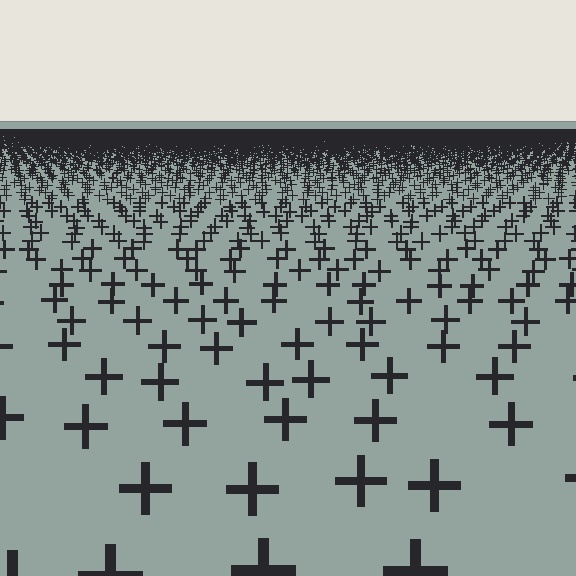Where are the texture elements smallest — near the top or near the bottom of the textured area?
Near the top.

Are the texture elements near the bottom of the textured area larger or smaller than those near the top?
Larger. Near the bottom, elements are closer to the viewer and appear at a bigger on-screen size.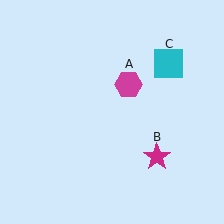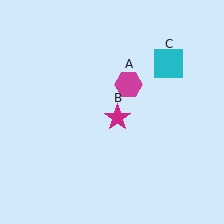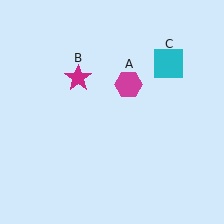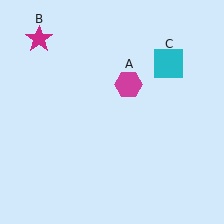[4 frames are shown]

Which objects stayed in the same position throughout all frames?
Magenta hexagon (object A) and cyan square (object C) remained stationary.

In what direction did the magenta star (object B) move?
The magenta star (object B) moved up and to the left.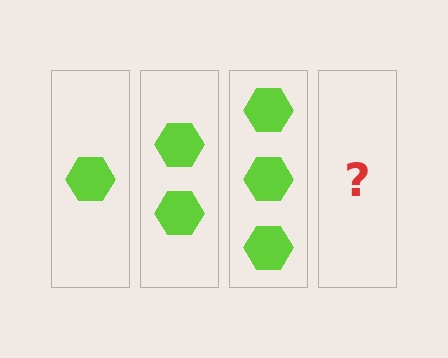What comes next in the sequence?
The next element should be 4 hexagons.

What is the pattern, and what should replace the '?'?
The pattern is that each step adds one more hexagon. The '?' should be 4 hexagons.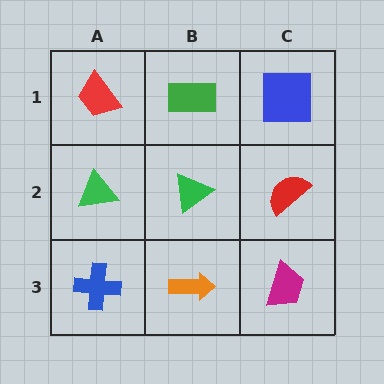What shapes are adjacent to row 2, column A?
A red trapezoid (row 1, column A), a blue cross (row 3, column A), a green triangle (row 2, column B).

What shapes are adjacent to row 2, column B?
A green rectangle (row 1, column B), an orange arrow (row 3, column B), a green triangle (row 2, column A), a red semicircle (row 2, column C).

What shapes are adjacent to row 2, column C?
A blue square (row 1, column C), a magenta trapezoid (row 3, column C), a green triangle (row 2, column B).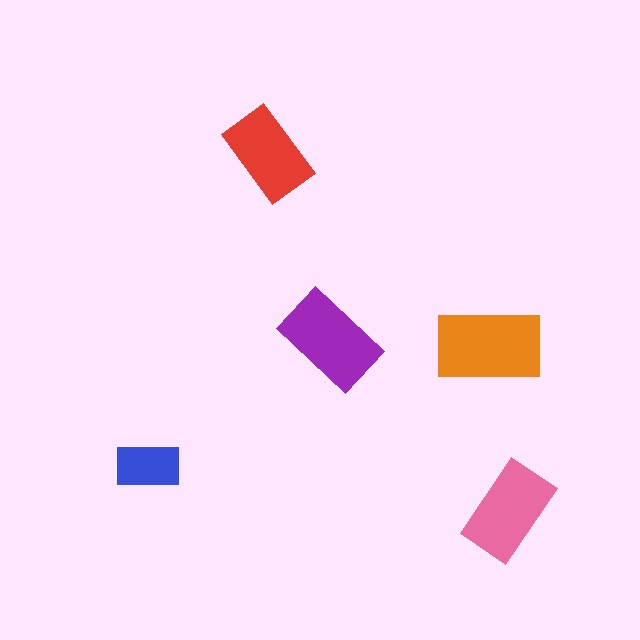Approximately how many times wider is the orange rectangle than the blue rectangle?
About 1.5 times wider.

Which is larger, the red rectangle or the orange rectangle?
The orange one.